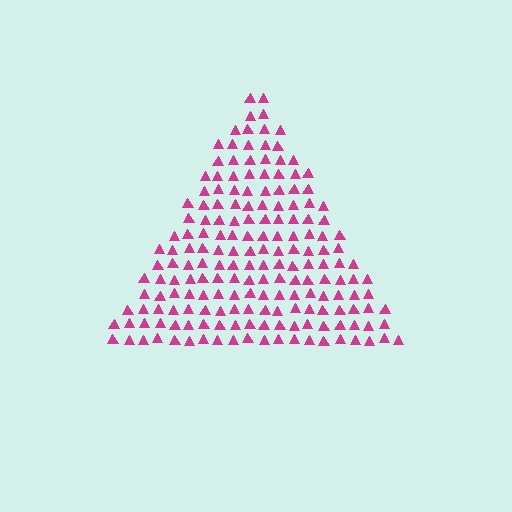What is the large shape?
The large shape is a triangle.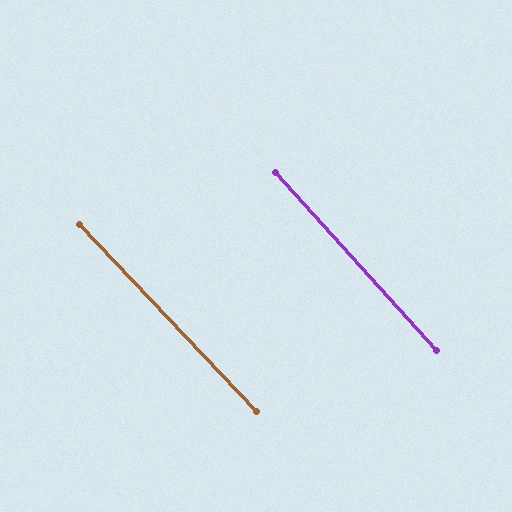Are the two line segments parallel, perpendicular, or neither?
Parallel — their directions differ by only 1.2°.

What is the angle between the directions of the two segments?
Approximately 1 degree.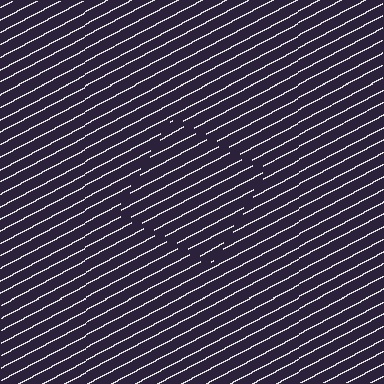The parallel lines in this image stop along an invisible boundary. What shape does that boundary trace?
An illusory square. The interior of the shape contains the same grating, shifted by half a period — the contour is defined by the phase discontinuity where line-ends from the inner and outer gratings abut.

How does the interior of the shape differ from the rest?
The interior of the shape contains the same grating, shifted by half a period — the contour is defined by the phase discontinuity where line-ends from the inner and outer gratings abut.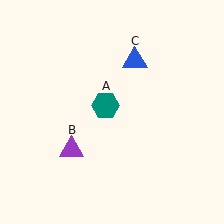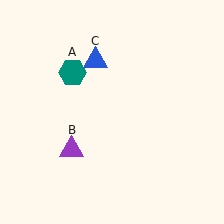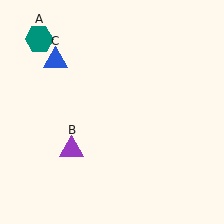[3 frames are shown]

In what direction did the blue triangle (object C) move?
The blue triangle (object C) moved left.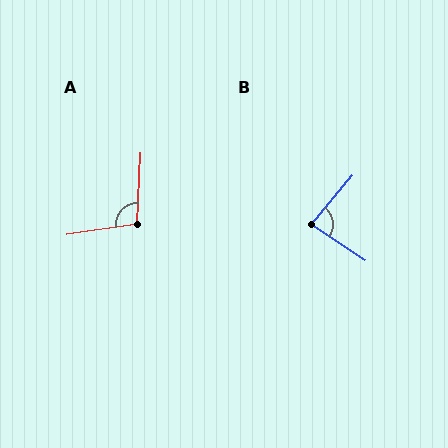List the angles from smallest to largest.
B (84°), A (102°).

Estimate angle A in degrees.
Approximately 102 degrees.